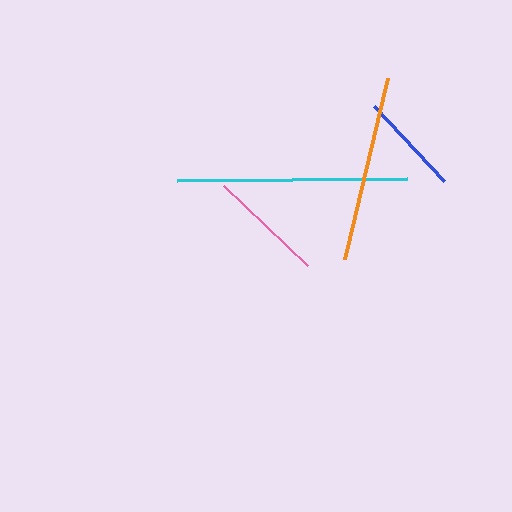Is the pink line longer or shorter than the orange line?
The orange line is longer than the pink line.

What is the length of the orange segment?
The orange segment is approximately 186 pixels long.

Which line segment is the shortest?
The blue line is the shortest at approximately 103 pixels.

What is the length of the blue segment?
The blue segment is approximately 103 pixels long.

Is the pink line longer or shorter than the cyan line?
The cyan line is longer than the pink line.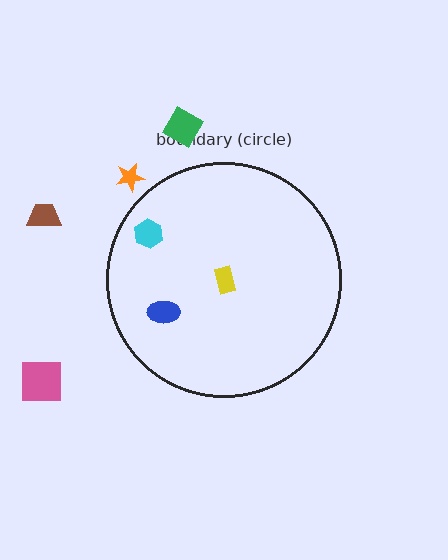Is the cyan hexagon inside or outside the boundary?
Inside.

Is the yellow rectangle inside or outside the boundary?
Inside.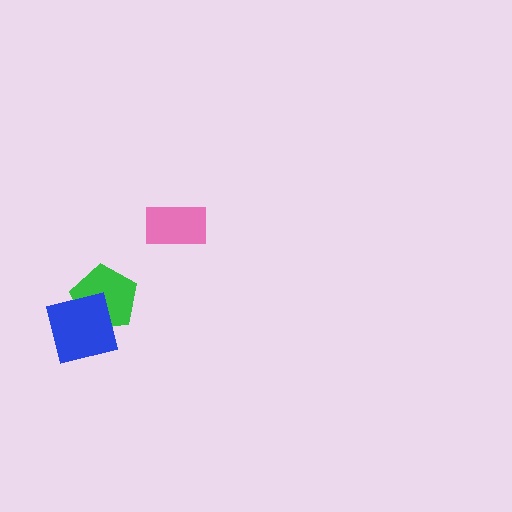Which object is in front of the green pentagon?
The blue square is in front of the green pentagon.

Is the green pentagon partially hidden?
Yes, it is partially covered by another shape.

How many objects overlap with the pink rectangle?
0 objects overlap with the pink rectangle.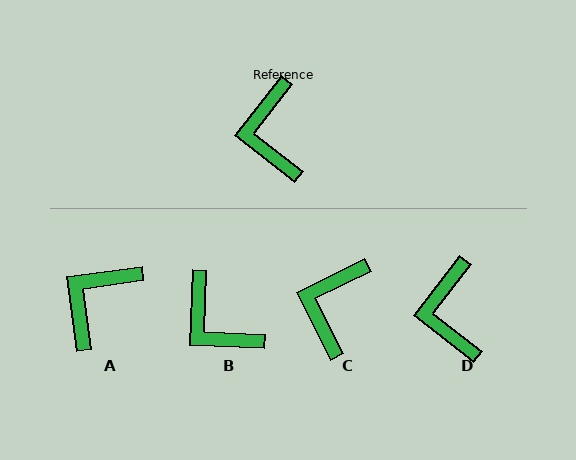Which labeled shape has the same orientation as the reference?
D.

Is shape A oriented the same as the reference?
No, it is off by about 44 degrees.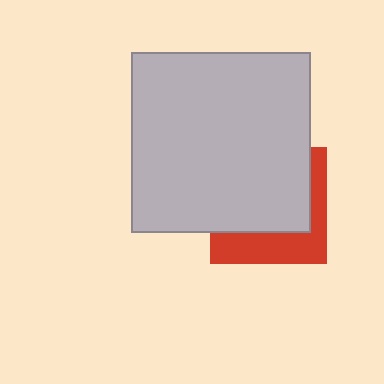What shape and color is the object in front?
The object in front is a light gray square.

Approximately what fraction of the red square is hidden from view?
Roughly 64% of the red square is hidden behind the light gray square.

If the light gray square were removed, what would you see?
You would see the complete red square.